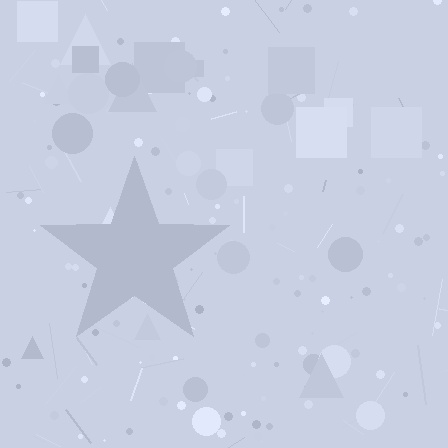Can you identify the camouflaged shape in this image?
The camouflaged shape is a star.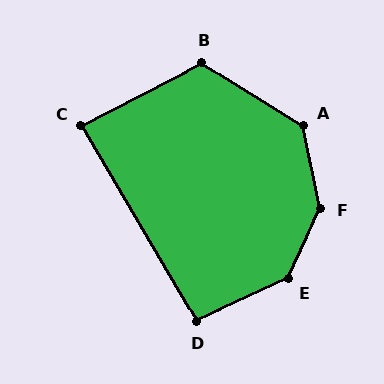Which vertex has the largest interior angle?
F, at approximately 144 degrees.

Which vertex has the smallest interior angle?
C, at approximately 87 degrees.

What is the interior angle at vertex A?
Approximately 134 degrees (obtuse).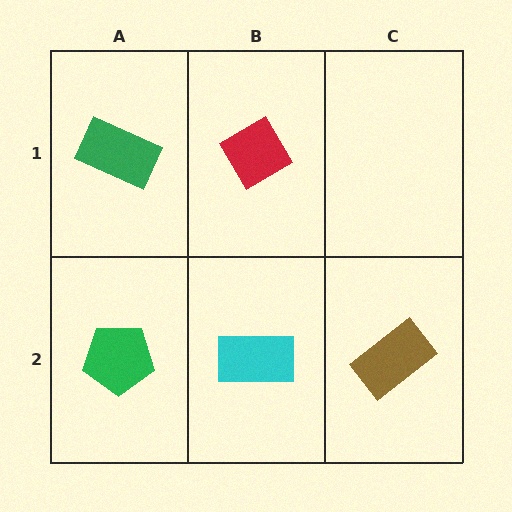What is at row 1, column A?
A green rectangle.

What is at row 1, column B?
A red diamond.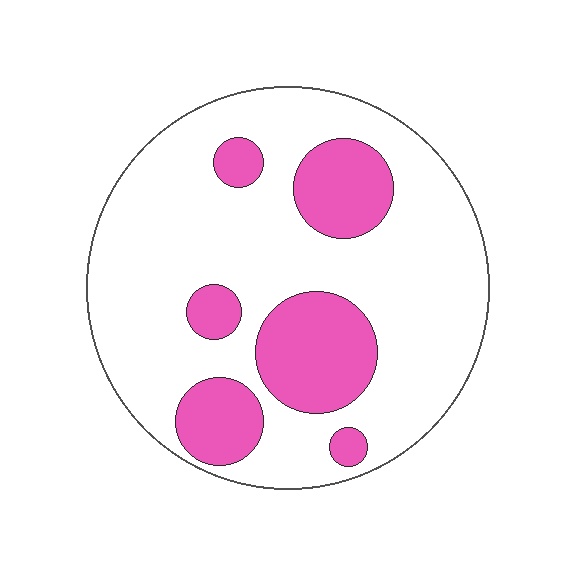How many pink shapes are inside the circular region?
6.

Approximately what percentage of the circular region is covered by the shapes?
Approximately 25%.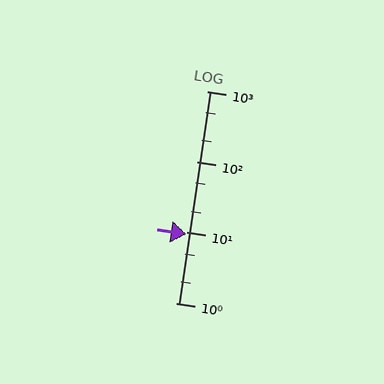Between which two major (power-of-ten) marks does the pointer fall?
The pointer is between 1 and 10.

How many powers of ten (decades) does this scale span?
The scale spans 3 decades, from 1 to 1000.